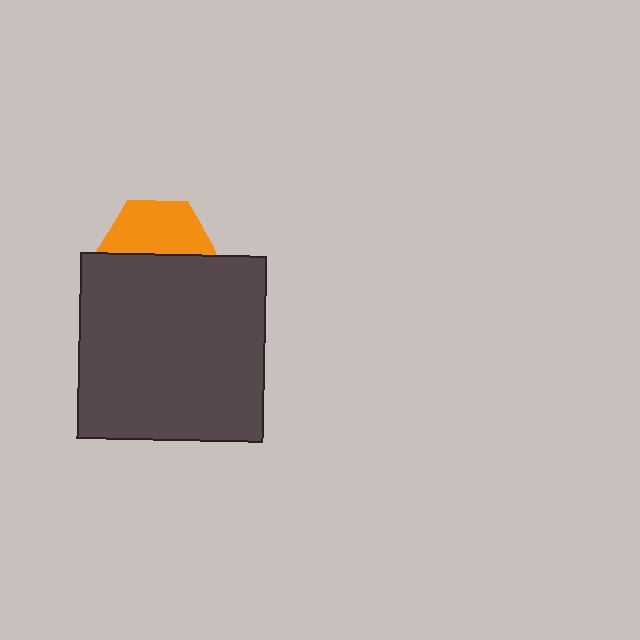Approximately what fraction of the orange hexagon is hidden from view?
Roughly 48% of the orange hexagon is hidden behind the dark gray square.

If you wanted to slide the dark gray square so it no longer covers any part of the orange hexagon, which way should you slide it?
Slide it down — that is the most direct way to separate the two shapes.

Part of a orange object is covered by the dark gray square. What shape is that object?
It is a hexagon.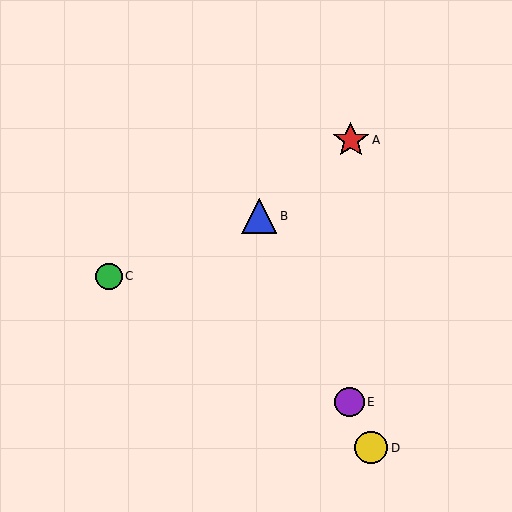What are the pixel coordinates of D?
Object D is at (371, 448).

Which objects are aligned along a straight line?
Objects B, D, E are aligned along a straight line.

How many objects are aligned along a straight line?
3 objects (B, D, E) are aligned along a straight line.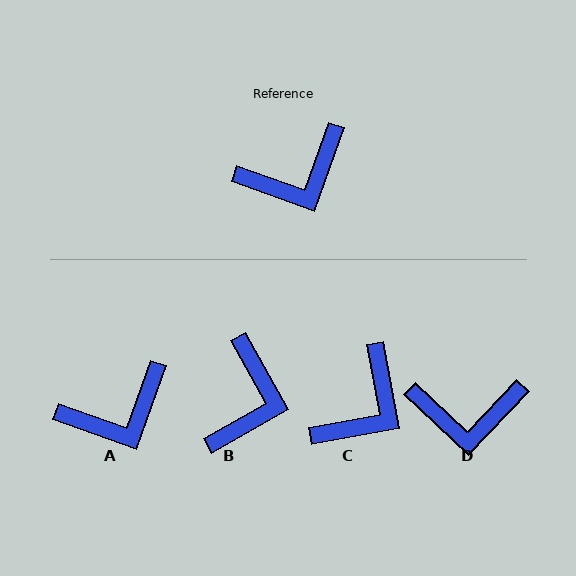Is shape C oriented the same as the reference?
No, it is off by about 30 degrees.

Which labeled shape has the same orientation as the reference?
A.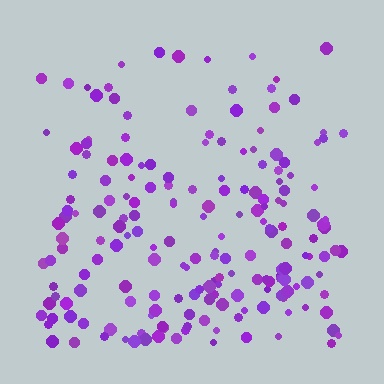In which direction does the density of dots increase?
From top to bottom, with the bottom side densest.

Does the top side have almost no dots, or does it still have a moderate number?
Still a moderate number, just noticeably fewer than the bottom.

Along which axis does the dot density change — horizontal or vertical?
Vertical.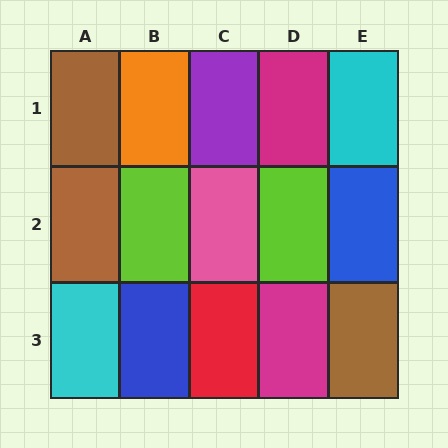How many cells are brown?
3 cells are brown.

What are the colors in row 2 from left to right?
Brown, lime, pink, lime, blue.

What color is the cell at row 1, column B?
Orange.